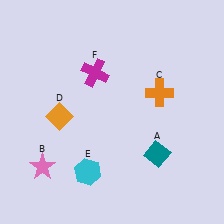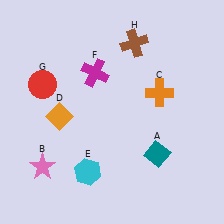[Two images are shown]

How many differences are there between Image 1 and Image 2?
There are 2 differences between the two images.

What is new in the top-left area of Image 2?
A red circle (G) was added in the top-left area of Image 2.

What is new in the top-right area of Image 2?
A brown cross (H) was added in the top-right area of Image 2.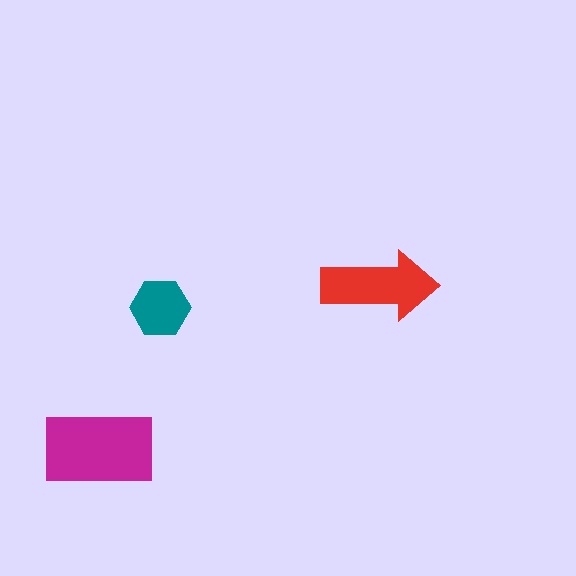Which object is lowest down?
The magenta rectangle is bottommost.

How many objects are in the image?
There are 3 objects in the image.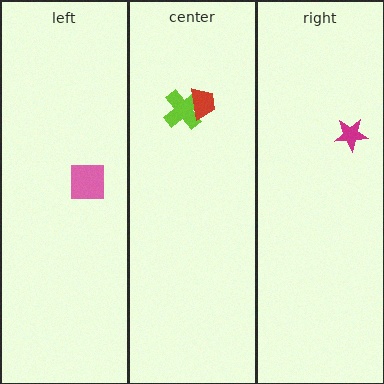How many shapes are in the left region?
1.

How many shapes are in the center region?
2.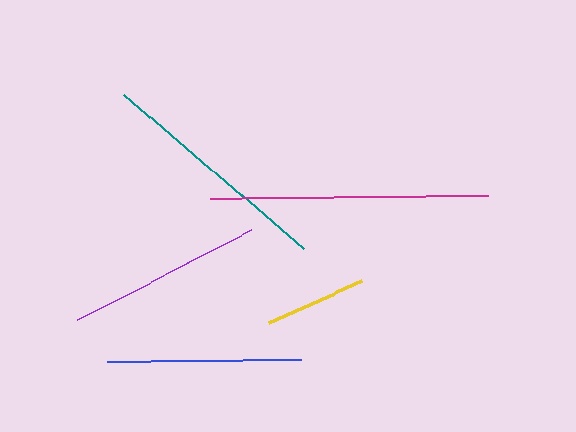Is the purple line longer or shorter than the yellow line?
The purple line is longer than the yellow line.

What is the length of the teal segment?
The teal segment is approximately 238 pixels long.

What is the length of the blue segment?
The blue segment is approximately 194 pixels long.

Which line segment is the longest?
The magenta line is the longest at approximately 277 pixels.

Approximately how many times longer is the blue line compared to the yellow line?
The blue line is approximately 1.9 times the length of the yellow line.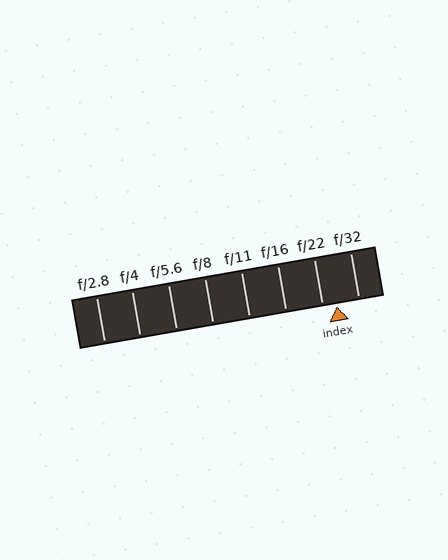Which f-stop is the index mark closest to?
The index mark is closest to f/22.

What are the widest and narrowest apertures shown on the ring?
The widest aperture shown is f/2.8 and the narrowest is f/32.